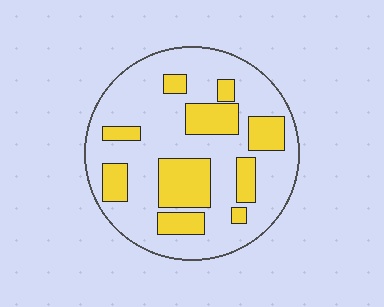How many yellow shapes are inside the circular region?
10.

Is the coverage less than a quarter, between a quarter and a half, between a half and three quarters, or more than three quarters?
Between a quarter and a half.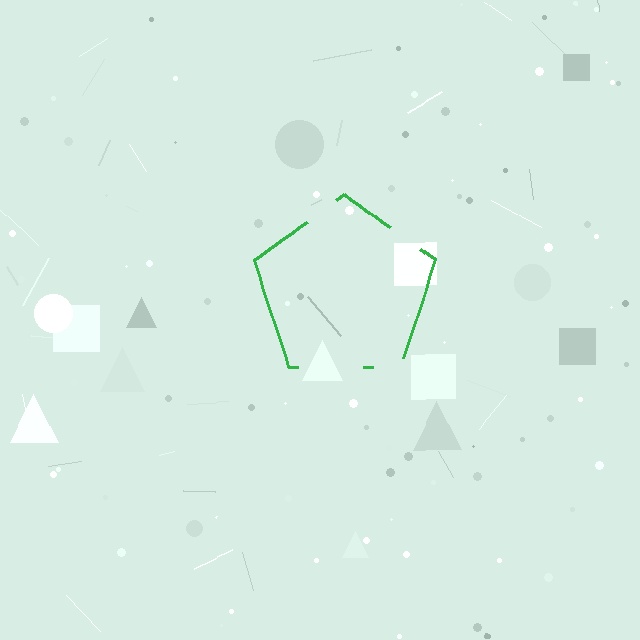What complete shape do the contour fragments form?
The contour fragments form a pentagon.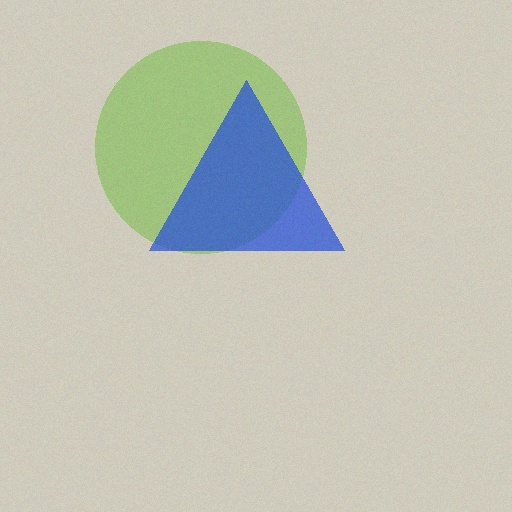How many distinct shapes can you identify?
There are 2 distinct shapes: a lime circle, a blue triangle.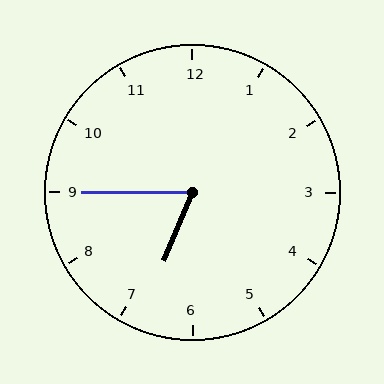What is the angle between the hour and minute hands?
Approximately 68 degrees.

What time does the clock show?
6:45.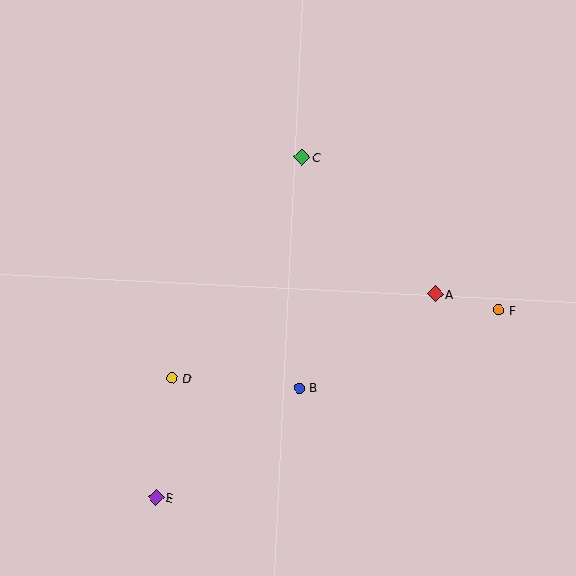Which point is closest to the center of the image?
Point B at (300, 388) is closest to the center.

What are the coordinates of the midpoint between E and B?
The midpoint between E and B is at (228, 443).